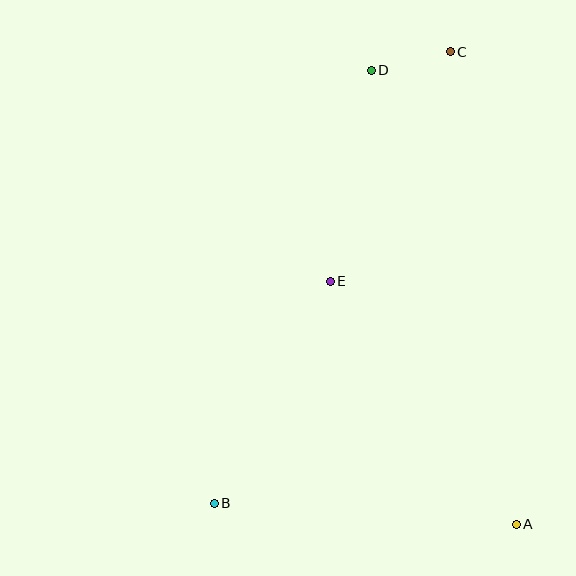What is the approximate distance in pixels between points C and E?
The distance between C and E is approximately 259 pixels.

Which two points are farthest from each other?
Points B and C are farthest from each other.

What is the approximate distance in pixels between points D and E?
The distance between D and E is approximately 215 pixels.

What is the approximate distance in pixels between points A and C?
The distance between A and C is approximately 477 pixels.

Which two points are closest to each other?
Points C and D are closest to each other.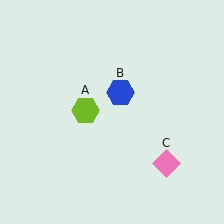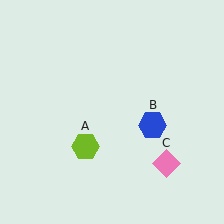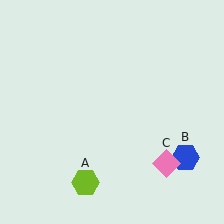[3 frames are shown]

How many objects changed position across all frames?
2 objects changed position: lime hexagon (object A), blue hexagon (object B).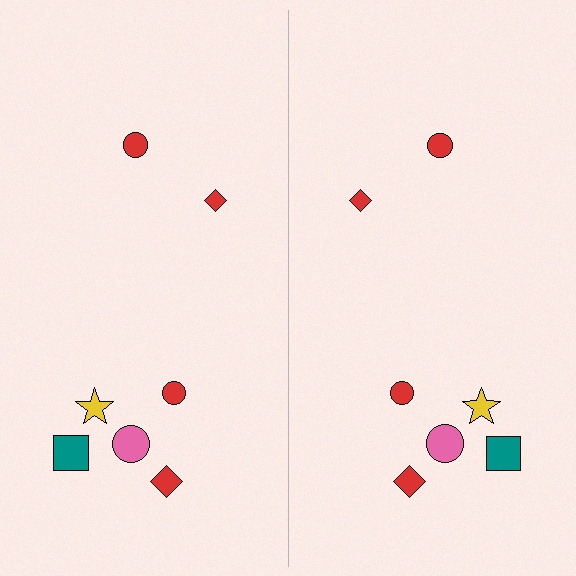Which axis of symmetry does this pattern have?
The pattern has a vertical axis of symmetry running through the center of the image.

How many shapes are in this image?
There are 14 shapes in this image.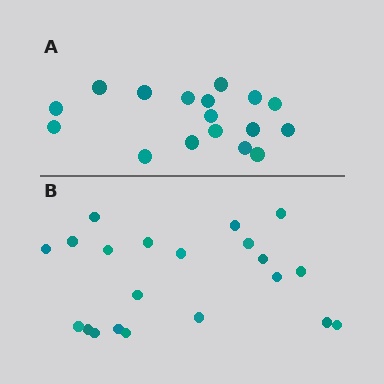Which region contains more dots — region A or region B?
Region B (the bottom region) has more dots.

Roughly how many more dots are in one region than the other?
Region B has about 4 more dots than region A.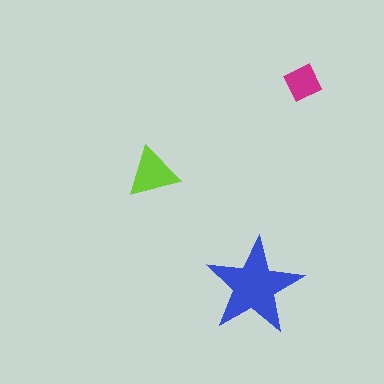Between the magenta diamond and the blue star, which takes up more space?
The blue star.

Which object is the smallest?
The magenta diamond.